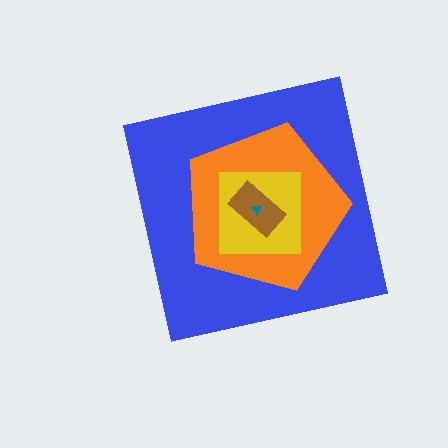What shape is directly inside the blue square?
The orange pentagon.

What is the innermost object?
The teal triangle.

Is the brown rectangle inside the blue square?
Yes.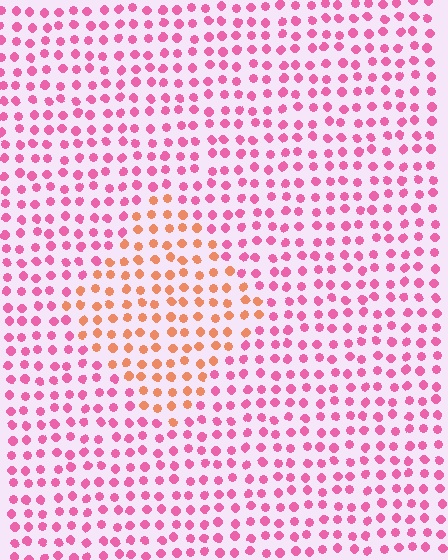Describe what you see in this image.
The image is filled with small pink elements in a uniform arrangement. A diamond-shaped region is visible where the elements are tinted to a slightly different hue, forming a subtle color boundary.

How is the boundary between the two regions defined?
The boundary is defined purely by a slight shift in hue (about 49 degrees). Spacing, size, and orientation are identical on both sides.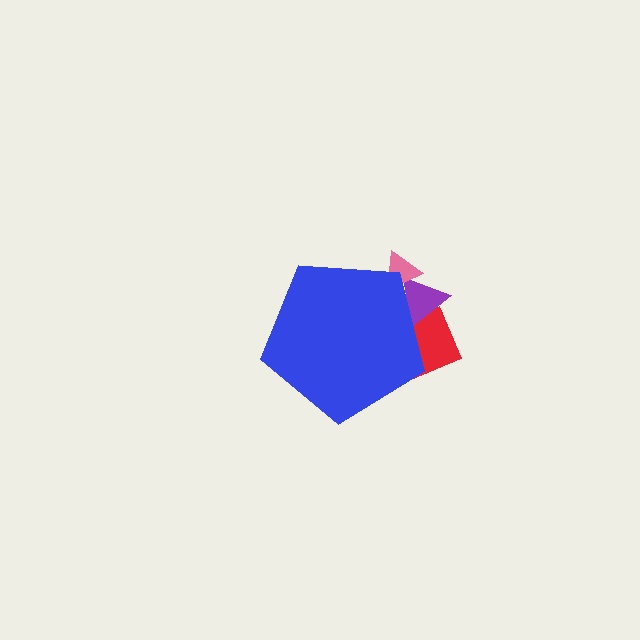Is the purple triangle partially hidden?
Yes, the purple triangle is partially hidden behind the blue pentagon.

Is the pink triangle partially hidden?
Yes, the pink triangle is partially hidden behind the blue pentagon.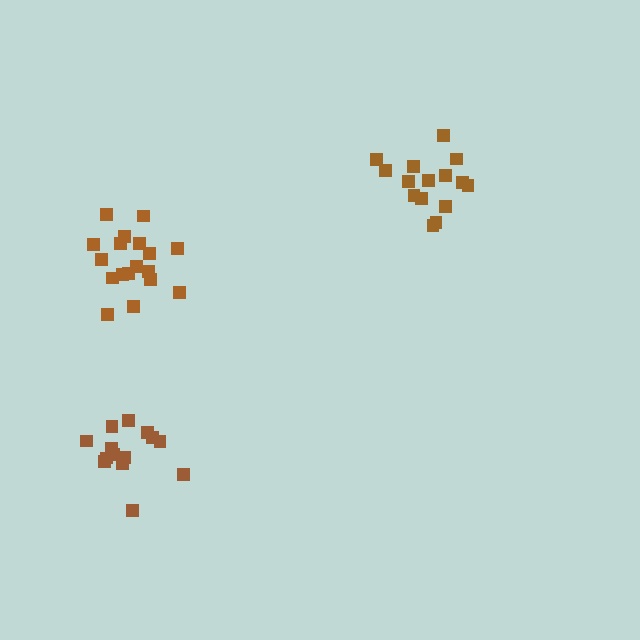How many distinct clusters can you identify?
There are 3 distinct clusters.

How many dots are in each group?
Group 1: 18 dots, Group 2: 15 dots, Group 3: 14 dots (47 total).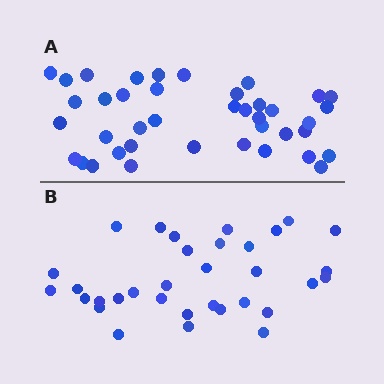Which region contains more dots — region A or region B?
Region A (the top region) has more dots.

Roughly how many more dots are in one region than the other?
Region A has roughly 8 or so more dots than region B.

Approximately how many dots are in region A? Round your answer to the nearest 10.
About 40 dots.